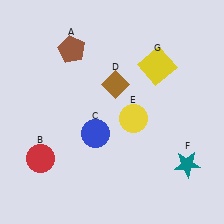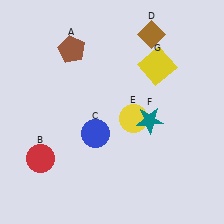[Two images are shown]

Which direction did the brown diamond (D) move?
The brown diamond (D) moved up.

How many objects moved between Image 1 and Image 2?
2 objects moved between the two images.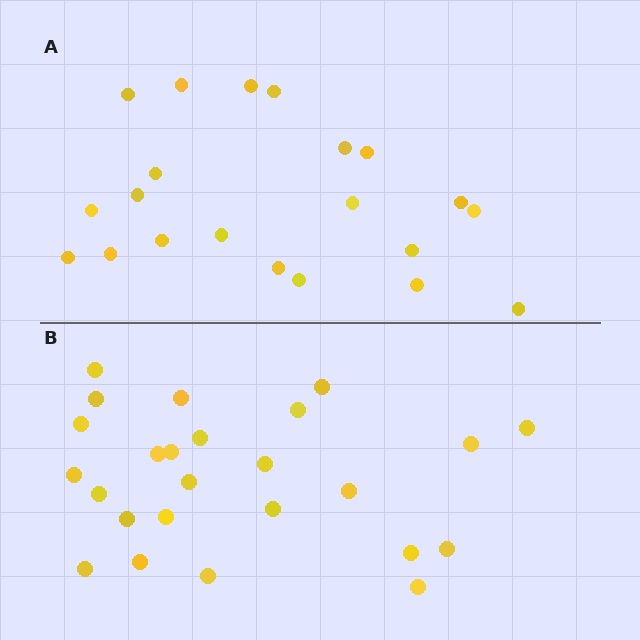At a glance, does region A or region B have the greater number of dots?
Region B (the bottom region) has more dots.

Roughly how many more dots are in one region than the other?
Region B has about 4 more dots than region A.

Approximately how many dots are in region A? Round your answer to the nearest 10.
About 20 dots. (The exact count is 21, which rounds to 20.)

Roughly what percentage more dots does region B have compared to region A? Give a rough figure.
About 20% more.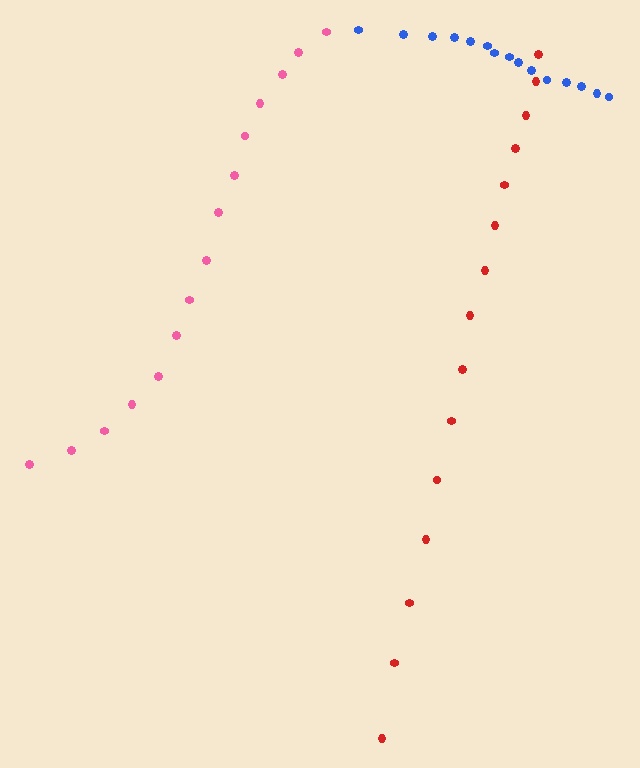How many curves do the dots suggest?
There are 3 distinct paths.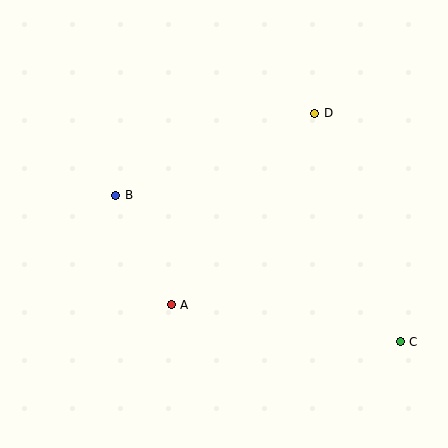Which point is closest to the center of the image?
Point A at (171, 305) is closest to the center.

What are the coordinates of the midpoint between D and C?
The midpoint between D and C is at (357, 227).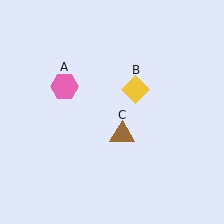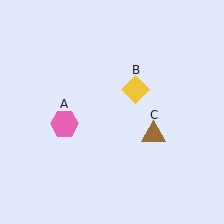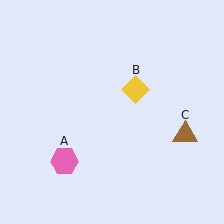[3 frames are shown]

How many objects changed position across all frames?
2 objects changed position: pink hexagon (object A), brown triangle (object C).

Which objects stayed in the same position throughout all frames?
Yellow diamond (object B) remained stationary.